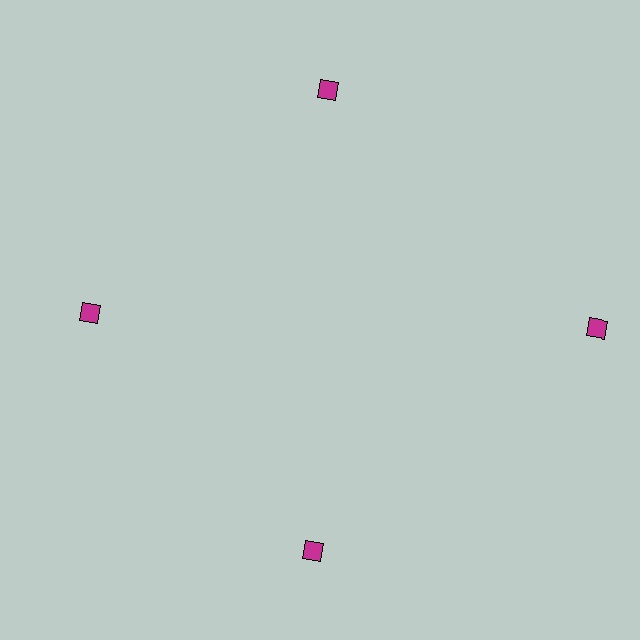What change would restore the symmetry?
The symmetry would be restored by moving it inward, back onto the ring so that all 4 diamonds sit at equal angles and equal distance from the center.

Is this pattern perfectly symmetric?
No. The 4 magenta diamonds are arranged in a ring, but one element near the 3 o'clock position is pushed outward from the center, breaking the 4-fold rotational symmetry.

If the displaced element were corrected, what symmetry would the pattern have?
It would have 4-fold rotational symmetry — the pattern would map onto itself every 90 degrees.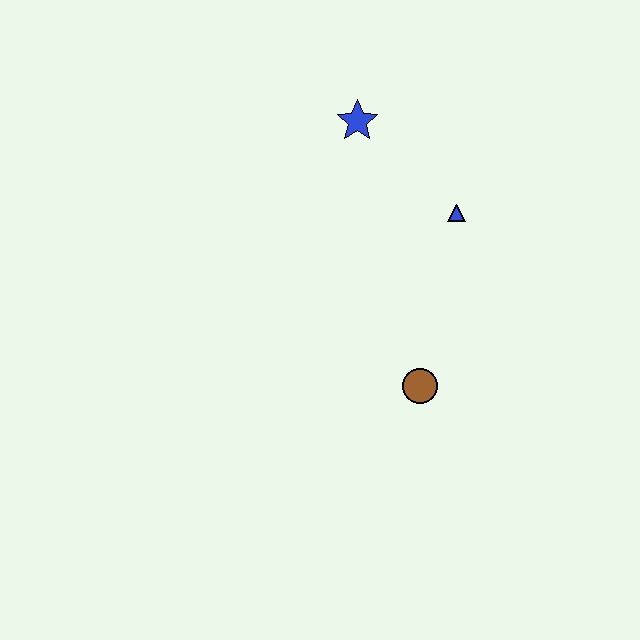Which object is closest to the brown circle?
The blue triangle is closest to the brown circle.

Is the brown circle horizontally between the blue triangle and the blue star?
Yes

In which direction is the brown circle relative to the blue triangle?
The brown circle is below the blue triangle.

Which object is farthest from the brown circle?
The blue star is farthest from the brown circle.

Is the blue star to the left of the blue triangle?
Yes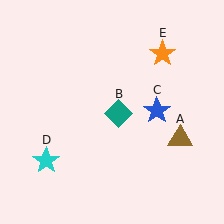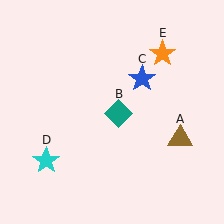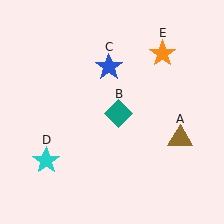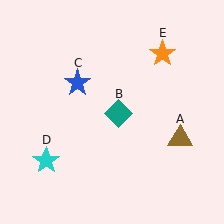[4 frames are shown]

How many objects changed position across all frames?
1 object changed position: blue star (object C).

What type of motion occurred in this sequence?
The blue star (object C) rotated counterclockwise around the center of the scene.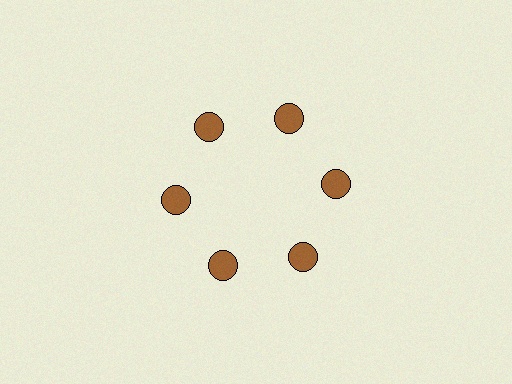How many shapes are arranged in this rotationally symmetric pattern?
There are 6 shapes, arranged in 6 groups of 1.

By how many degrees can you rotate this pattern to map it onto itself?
The pattern maps onto itself every 60 degrees of rotation.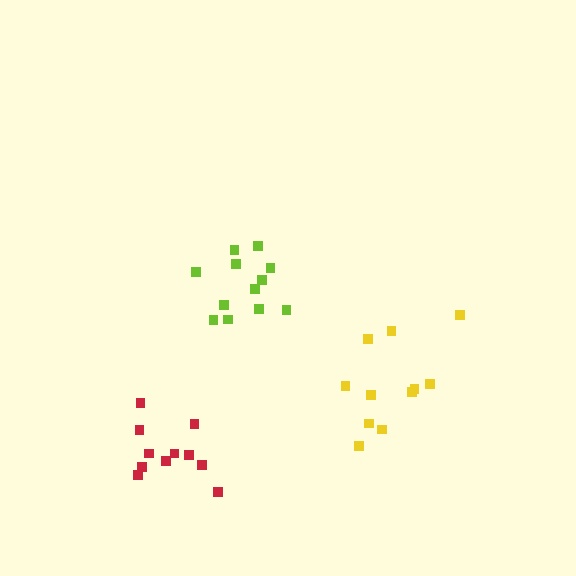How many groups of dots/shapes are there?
There are 3 groups.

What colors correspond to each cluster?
The clusters are colored: yellow, lime, red.